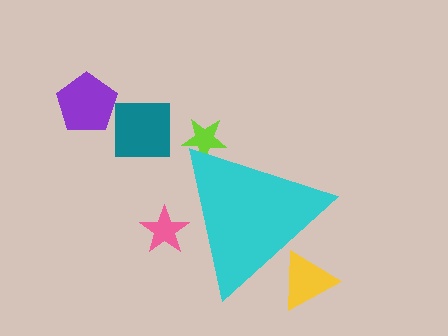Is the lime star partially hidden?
Yes, the lime star is partially hidden behind the cyan triangle.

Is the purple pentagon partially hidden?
No, the purple pentagon is fully visible.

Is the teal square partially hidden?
No, the teal square is fully visible.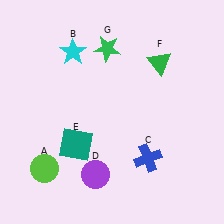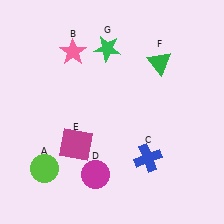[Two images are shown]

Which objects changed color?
B changed from cyan to pink. D changed from purple to magenta. E changed from teal to magenta.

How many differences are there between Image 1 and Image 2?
There are 3 differences between the two images.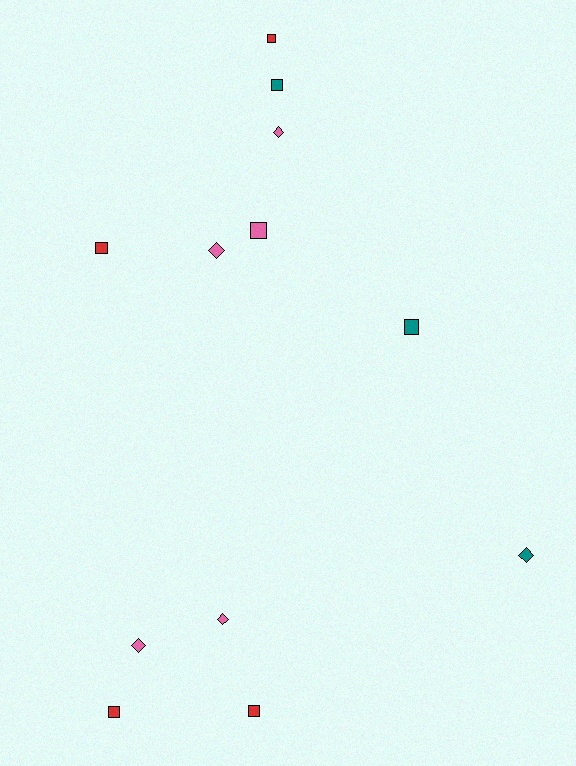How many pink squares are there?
There is 1 pink square.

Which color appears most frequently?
Pink, with 5 objects.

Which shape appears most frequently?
Square, with 7 objects.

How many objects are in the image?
There are 12 objects.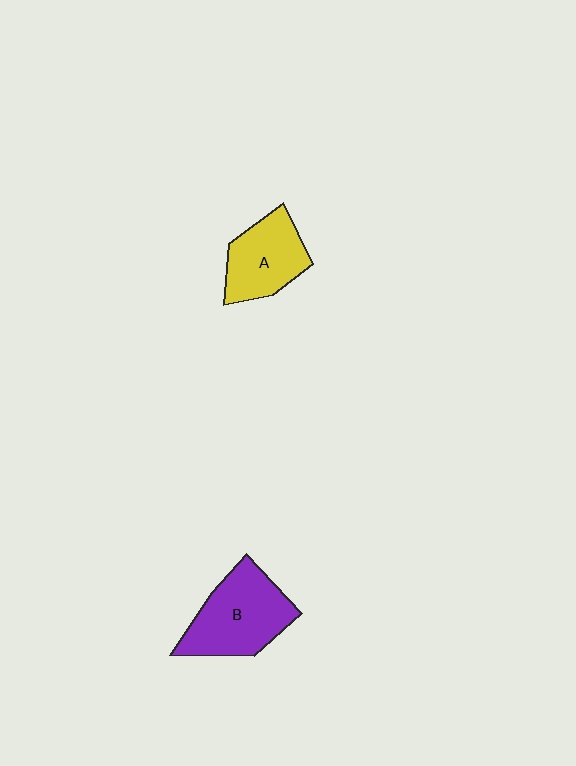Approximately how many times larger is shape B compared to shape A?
Approximately 1.3 times.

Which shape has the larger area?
Shape B (purple).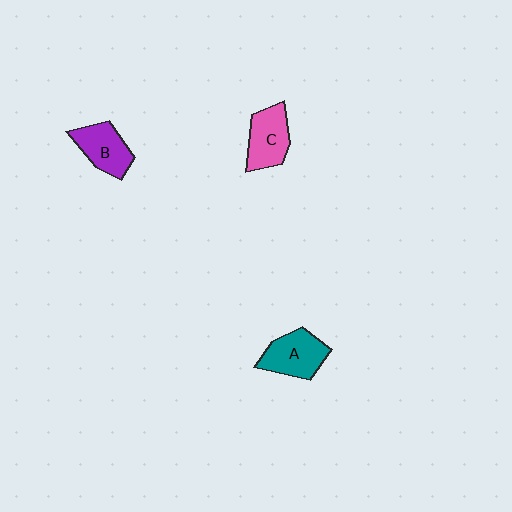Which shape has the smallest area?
Shape B (purple).